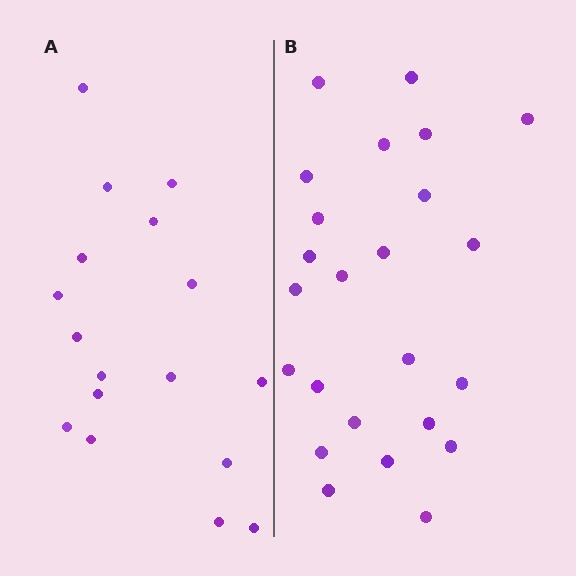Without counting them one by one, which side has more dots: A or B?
Region B (the right region) has more dots.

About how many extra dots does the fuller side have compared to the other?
Region B has roughly 8 or so more dots than region A.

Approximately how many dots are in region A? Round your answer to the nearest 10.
About 20 dots. (The exact count is 17, which rounds to 20.)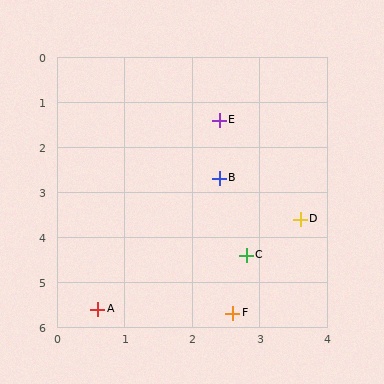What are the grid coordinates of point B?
Point B is at approximately (2.4, 2.7).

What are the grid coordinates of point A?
Point A is at approximately (0.6, 5.6).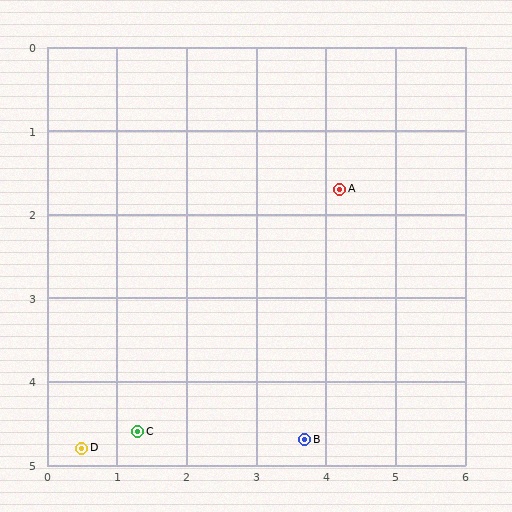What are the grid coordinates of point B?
Point B is at approximately (3.7, 4.7).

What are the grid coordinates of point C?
Point C is at approximately (1.3, 4.6).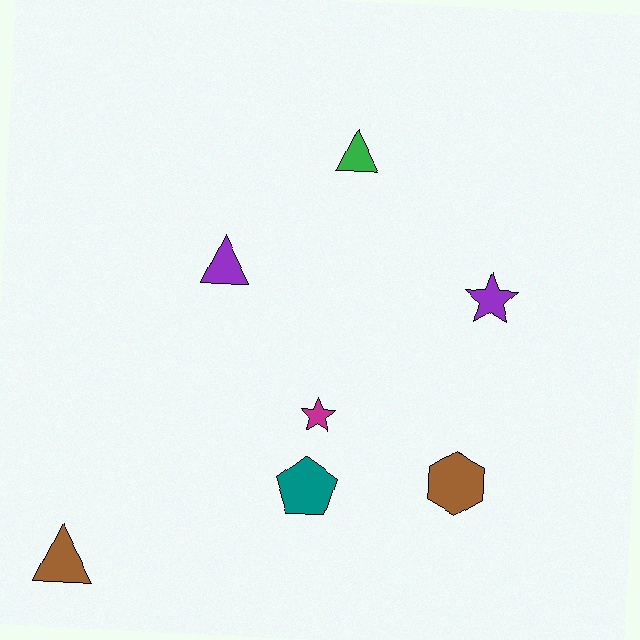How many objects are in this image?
There are 7 objects.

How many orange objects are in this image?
There are no orange objects.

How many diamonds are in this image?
There are no diamonds.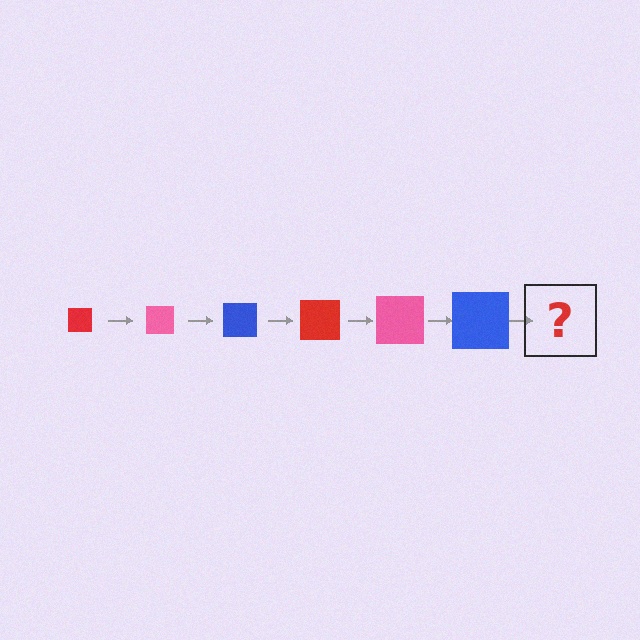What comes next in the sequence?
The next element should be a red square, larger than the previous one.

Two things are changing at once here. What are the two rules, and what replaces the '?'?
The two rules are that the square grows larger each step and the color cycles through red, pink, and blue. The '?' should be a red square, larger than the previous one.